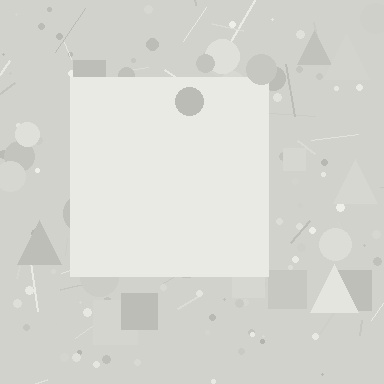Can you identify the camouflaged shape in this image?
The camouflaged shape is a square.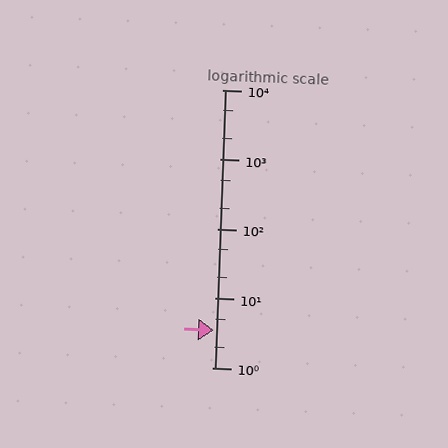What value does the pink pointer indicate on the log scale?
The pointer indicates approximately 3.5.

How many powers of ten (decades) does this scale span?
The scale spans 4 decades, from 1 to 10000.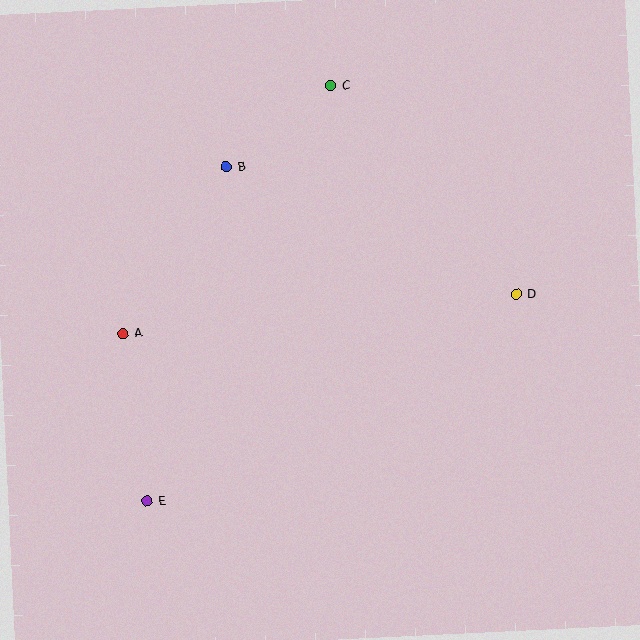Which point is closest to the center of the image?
Point B at (226, 167) is closest to the center.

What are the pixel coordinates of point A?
Point A is at (123, 334).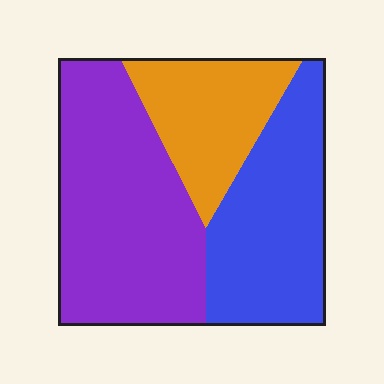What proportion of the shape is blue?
Blue covers roughly 35% of the shape.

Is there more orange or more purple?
Purple.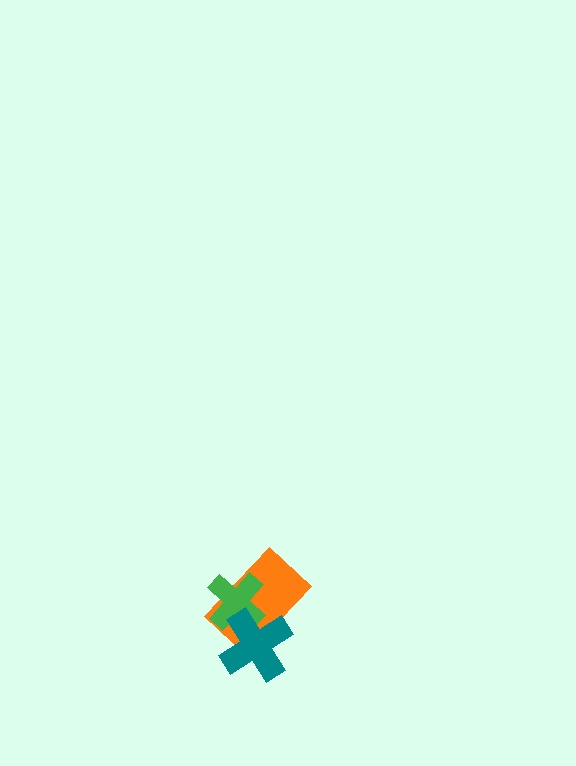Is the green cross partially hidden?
Yes, it is partially covered by another shape.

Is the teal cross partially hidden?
No, no other shape covers it.